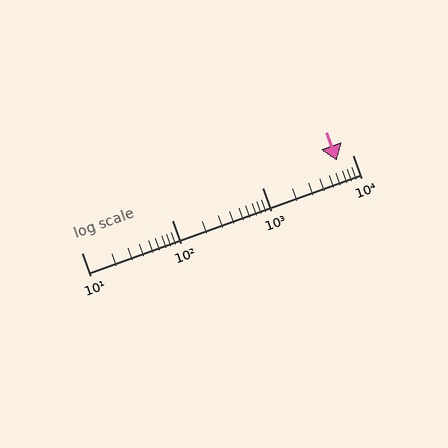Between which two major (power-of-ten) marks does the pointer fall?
The pointer is between 1000 and 10000.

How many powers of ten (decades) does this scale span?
The scale spans 3 decades, from 10 to 10000.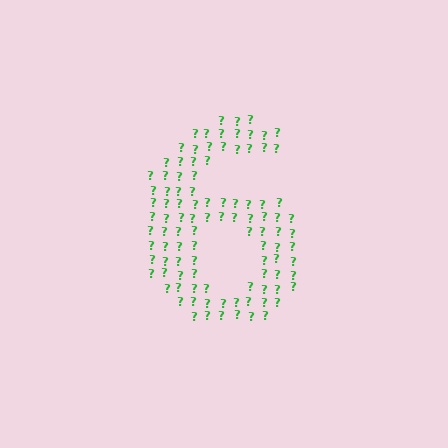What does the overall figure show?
The overall figure shows the digit 6.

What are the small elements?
The small elements are question marks.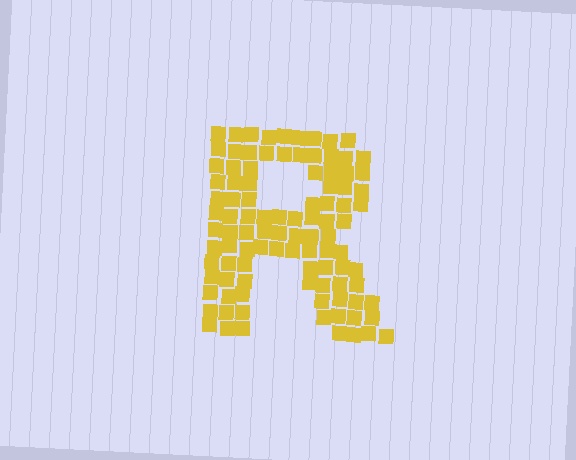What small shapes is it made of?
It is made of small squares.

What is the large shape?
The large shape is the letter R.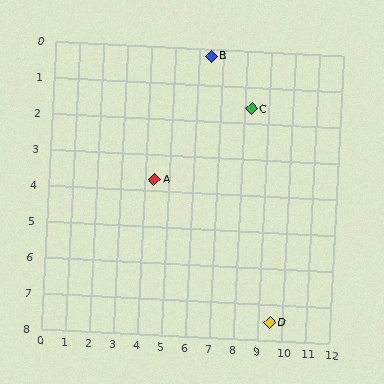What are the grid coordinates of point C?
Point C is at approximately (8.3, 1.6).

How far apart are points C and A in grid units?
Points C and A are about 4.4 grid units apart.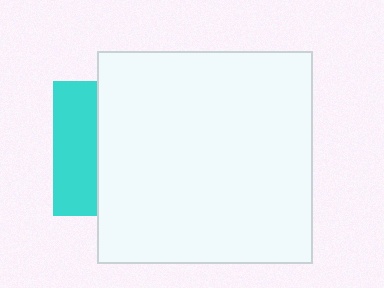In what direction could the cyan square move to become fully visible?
The cyan square could move left. That would shift it out from behind the white rectangle entirely.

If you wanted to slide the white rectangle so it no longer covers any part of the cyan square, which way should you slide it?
Slide it right — that is the most direct way to separate the two shapes.